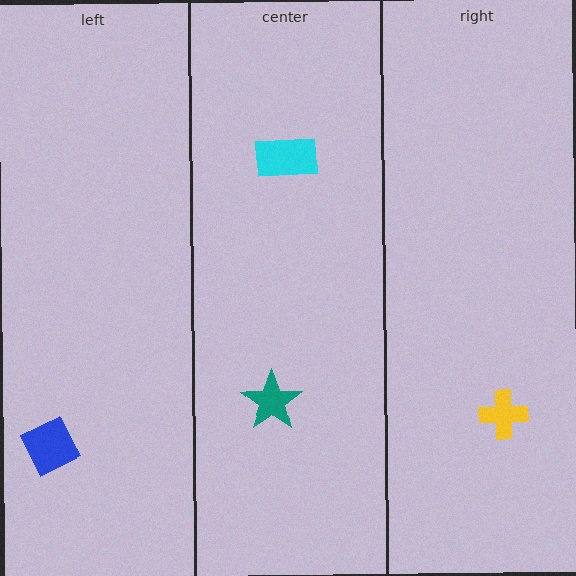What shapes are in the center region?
The teal star, the cyan rectangle.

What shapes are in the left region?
The blue diamond.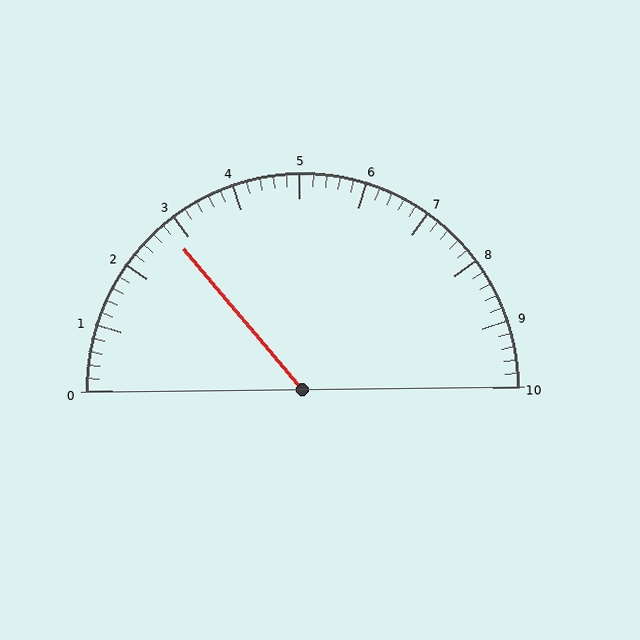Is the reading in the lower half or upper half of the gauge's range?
The reading is in the lower half of the range (0 to 10).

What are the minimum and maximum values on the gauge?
The gauge ranges from 0 to 10.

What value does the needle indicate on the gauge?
The needle indicates approximately 2.8.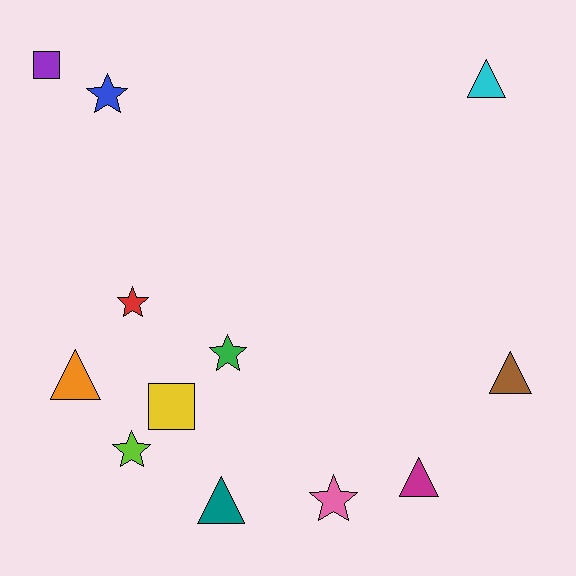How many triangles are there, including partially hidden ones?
There are 5 triangles.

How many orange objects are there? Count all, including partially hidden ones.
There is 1 orange object.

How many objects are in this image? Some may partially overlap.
There are 12 objects.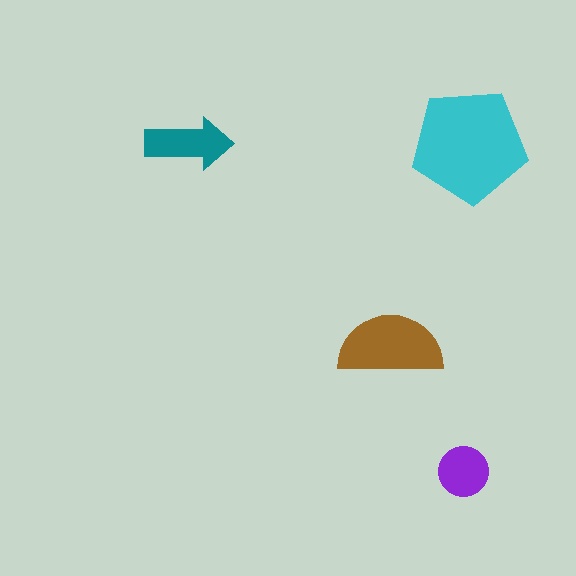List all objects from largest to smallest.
The cyan pentagon, the brown semicircle, the teal arrow, the purple circle.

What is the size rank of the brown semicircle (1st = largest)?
2nd.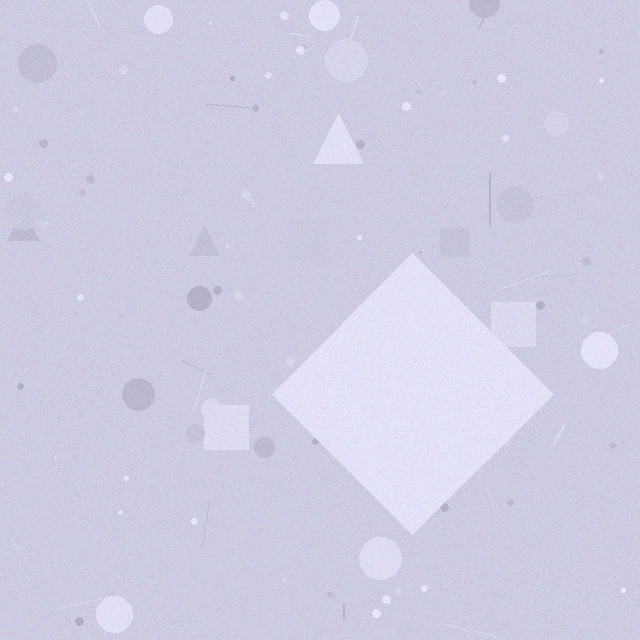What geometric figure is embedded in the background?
A diamond is embedded in the background.